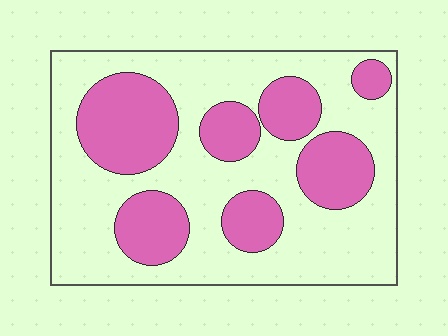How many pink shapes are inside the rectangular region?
7.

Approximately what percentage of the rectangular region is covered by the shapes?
Approximately 35%.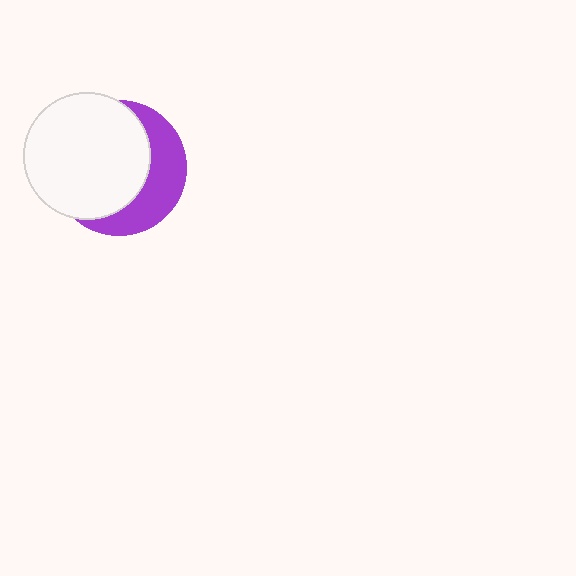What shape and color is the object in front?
The object in front is a white circle.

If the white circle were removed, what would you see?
You would see the complete purple circle.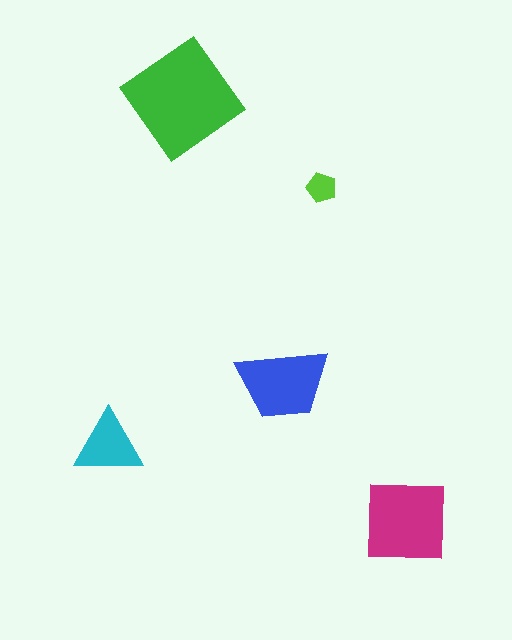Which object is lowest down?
The magenta square is bottommost.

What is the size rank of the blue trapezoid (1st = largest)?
3rd.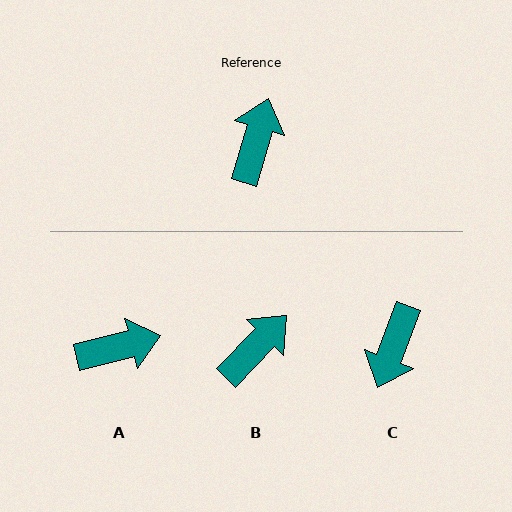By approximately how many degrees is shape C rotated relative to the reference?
Approximately 176 degrees counter-clockwise.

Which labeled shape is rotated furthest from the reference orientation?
C, about 176 degrees away.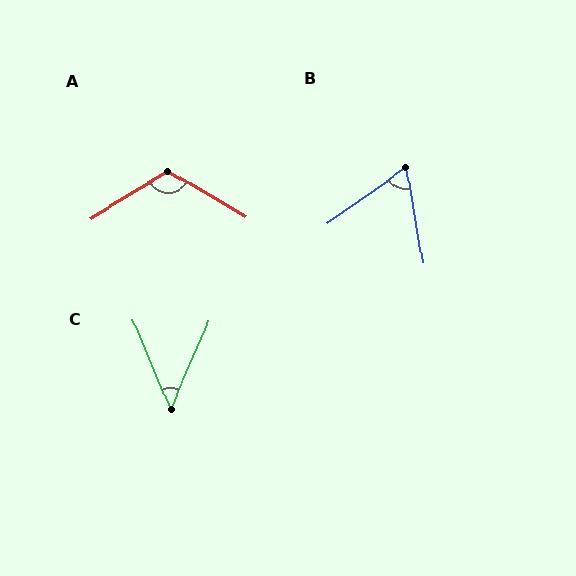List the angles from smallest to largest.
C (47°), B (65°), A (118°).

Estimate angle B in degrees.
Approximately 65 degrees.